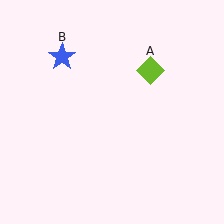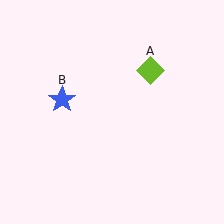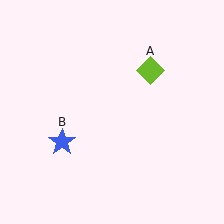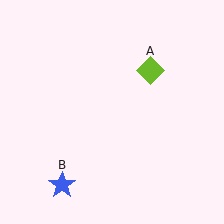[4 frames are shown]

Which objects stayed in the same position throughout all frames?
Lime diamond (object A) remained stationary.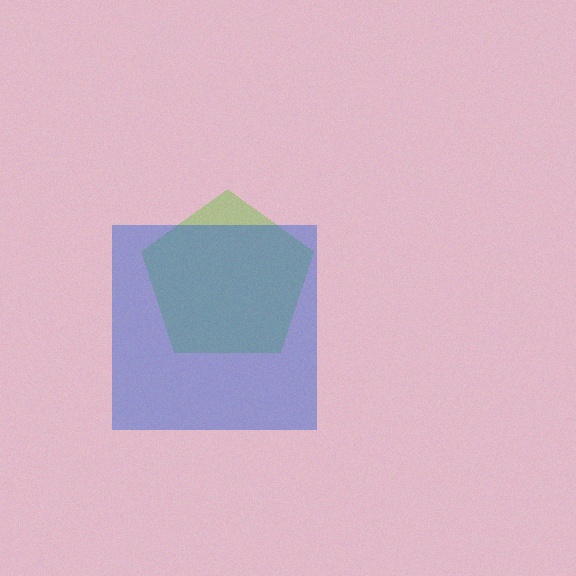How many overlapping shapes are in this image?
There are 2 overlapping shapes in the image.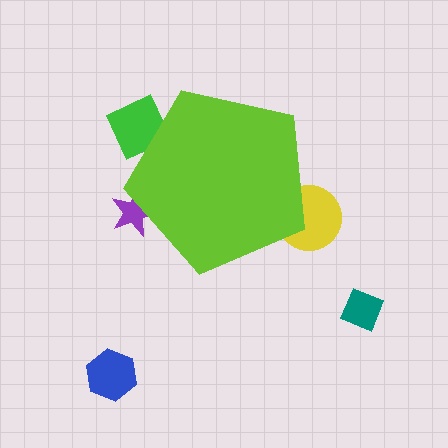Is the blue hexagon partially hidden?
No, the blue hexagon is fully visible.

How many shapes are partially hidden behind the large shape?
3 shapes are partially hidden.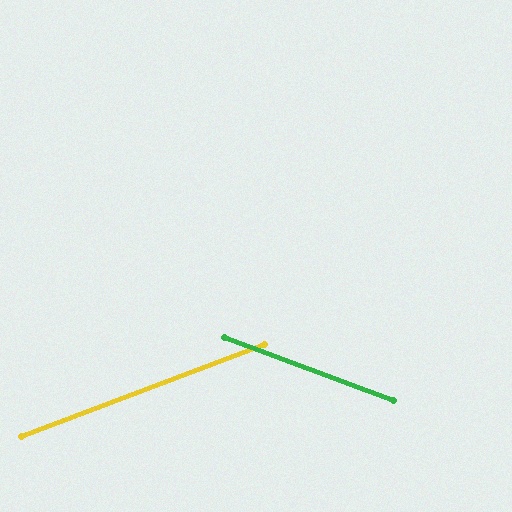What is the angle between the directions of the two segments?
Approximately 41 degrees.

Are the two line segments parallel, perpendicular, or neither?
Neither parallel nor perpendicular — they differ by about 41°.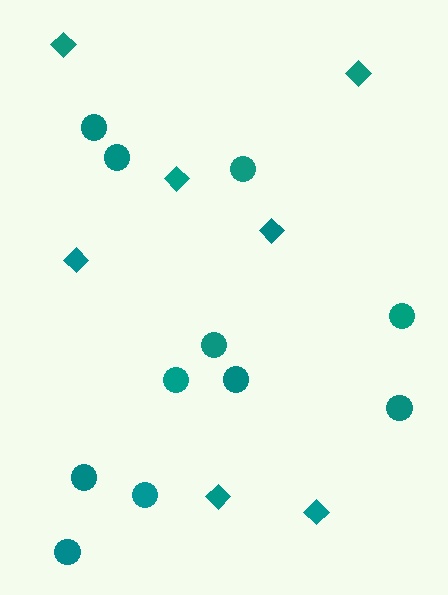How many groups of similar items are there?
There are 2 groups: one group of diamonds (7) and one group of circles (11).